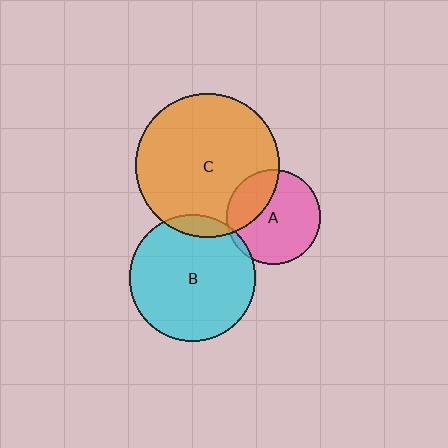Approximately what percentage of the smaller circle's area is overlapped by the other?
Approximately 5%.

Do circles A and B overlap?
Yes.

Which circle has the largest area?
Circle C (orange).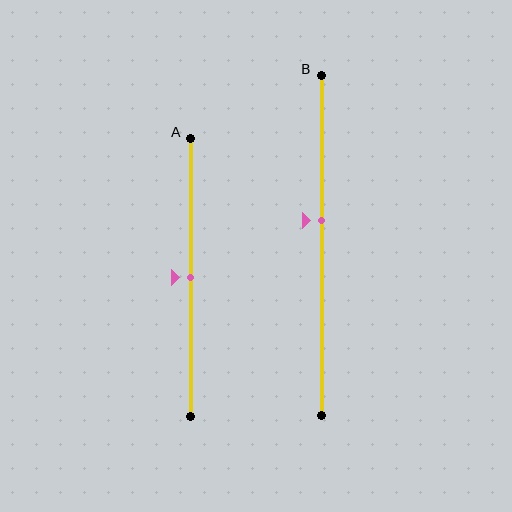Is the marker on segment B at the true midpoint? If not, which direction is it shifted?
No, the marker on segment B is shifted upward by about 7% of the segment length.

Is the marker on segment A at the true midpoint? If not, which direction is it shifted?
Yes, the marker on segment A is at the true midpoint.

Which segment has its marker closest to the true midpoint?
Segment A has its marker closest to the true midpoint.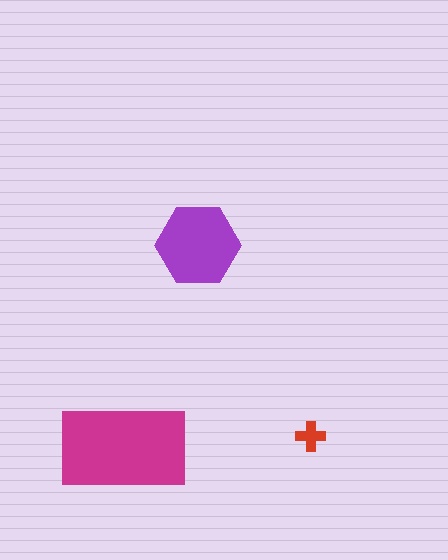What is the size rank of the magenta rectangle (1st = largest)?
1st.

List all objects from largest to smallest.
The magenta rectangle, the purple hexagon, the red cross.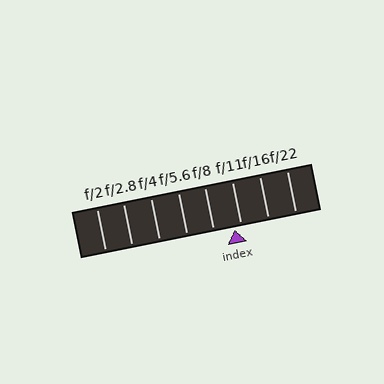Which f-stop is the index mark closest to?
The index mark is closest to f/11.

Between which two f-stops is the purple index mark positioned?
The index mark is between f/8 and f/11.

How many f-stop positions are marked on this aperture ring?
There are 8 f-stop positions marked.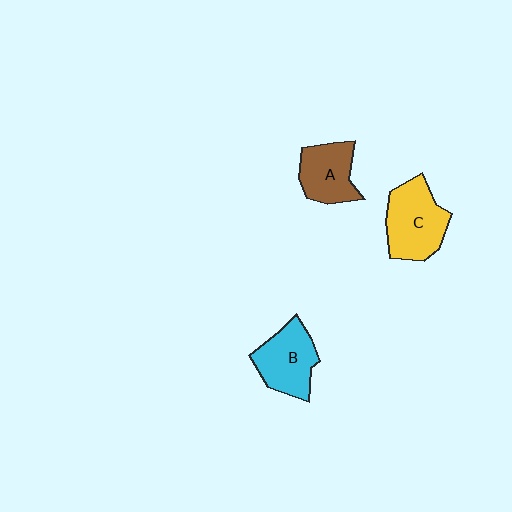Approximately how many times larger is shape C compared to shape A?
Approximately 1.3 times.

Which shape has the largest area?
Shape C (yellow).